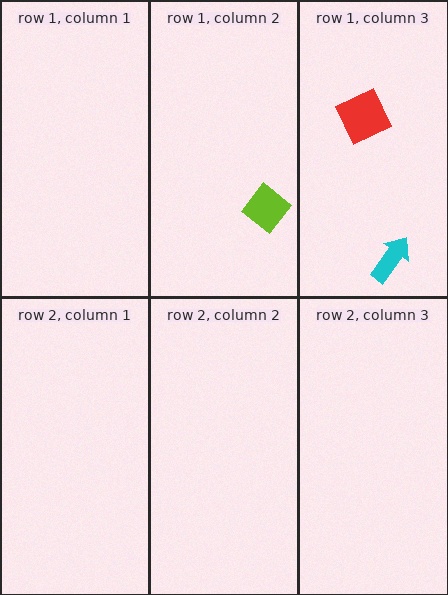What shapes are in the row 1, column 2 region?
The lime diamond.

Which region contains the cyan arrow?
The row 1, column 3 region.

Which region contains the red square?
The row 1, column 3 region.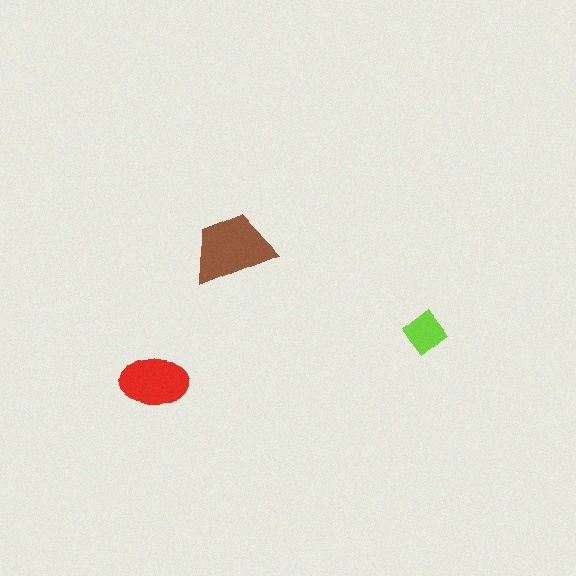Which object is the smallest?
The lime diamond.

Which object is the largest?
The brown trapezoid.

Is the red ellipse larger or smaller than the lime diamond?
Larger.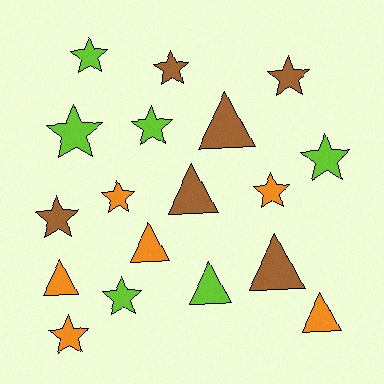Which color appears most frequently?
Lime, with 6 objects.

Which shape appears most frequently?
Star, with 11 objects.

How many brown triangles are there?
There are 3 brown triangles.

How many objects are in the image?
There are 18 objects.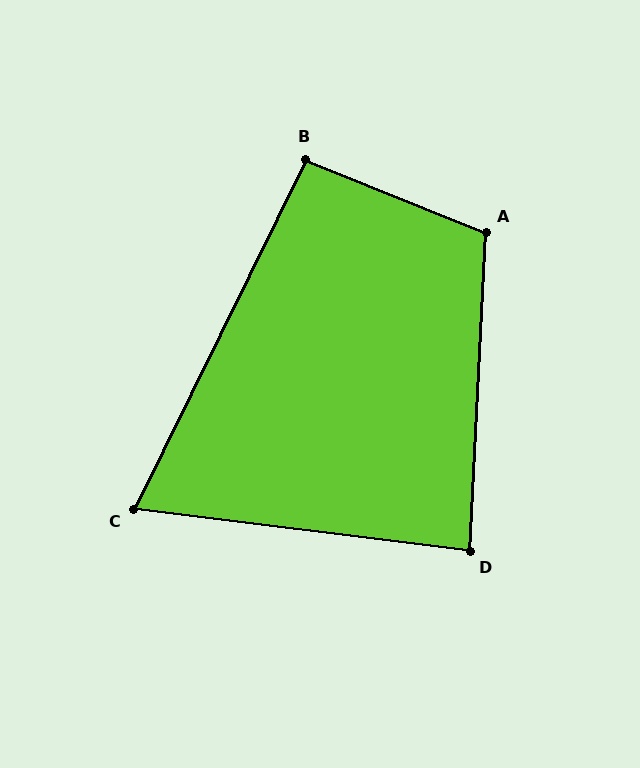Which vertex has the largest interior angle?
A, at approximately 109 degrees.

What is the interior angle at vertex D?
Approximately 86 degrees (approximately right).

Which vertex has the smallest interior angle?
C, at approximately 71 degrees.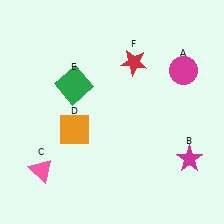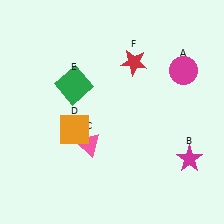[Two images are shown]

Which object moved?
The pink triangle (C) moved right.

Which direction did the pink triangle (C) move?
The pink triangle (C) moved right.